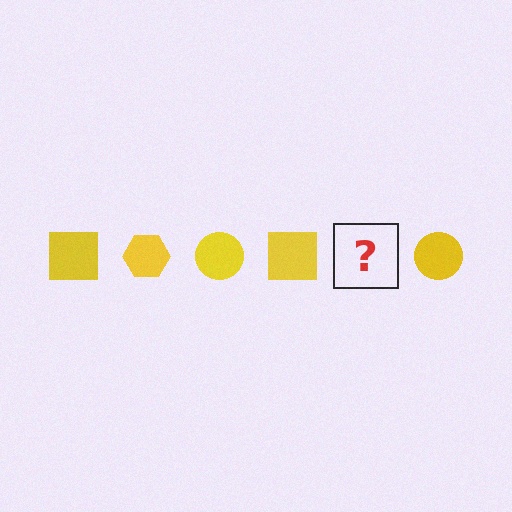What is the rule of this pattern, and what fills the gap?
The rule is that the pattern cycles through square, hexagon, circle shapes in yellow. The gap should be filled with a yellow hexagon.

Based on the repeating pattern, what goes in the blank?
The blank should be a yellow hexagon.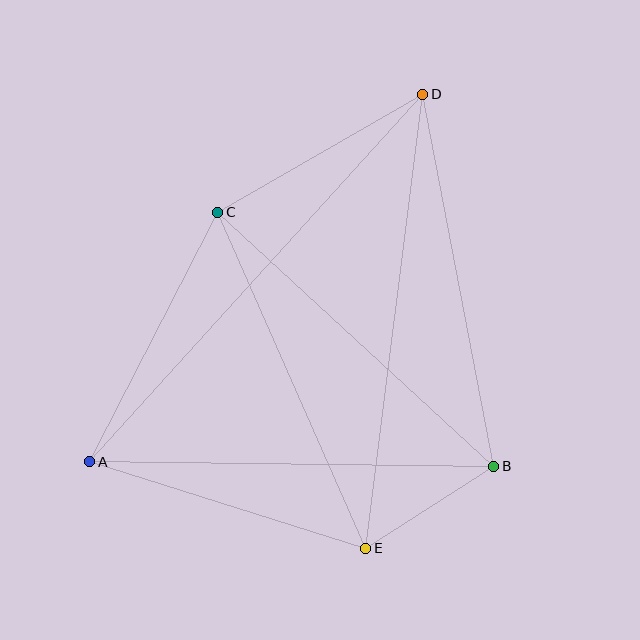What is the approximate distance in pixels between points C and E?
The distance between C and E is approximately 367 pixels.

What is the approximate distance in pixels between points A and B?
The distance between A and B is approximately 404 pixels.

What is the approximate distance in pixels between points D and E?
The distance between D and E is approximately 457 pixels.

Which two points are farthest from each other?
Points A and D are farthest from each other.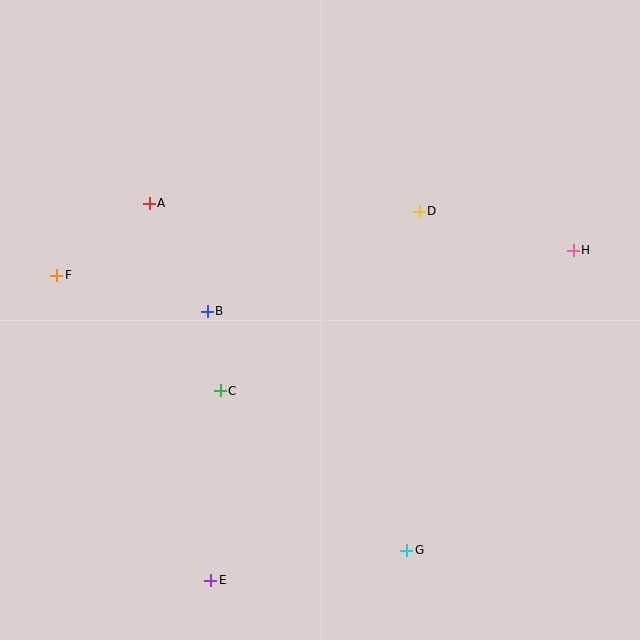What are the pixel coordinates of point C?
Point C is at (220, 391).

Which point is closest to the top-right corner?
Point H is closest to the top-right corner.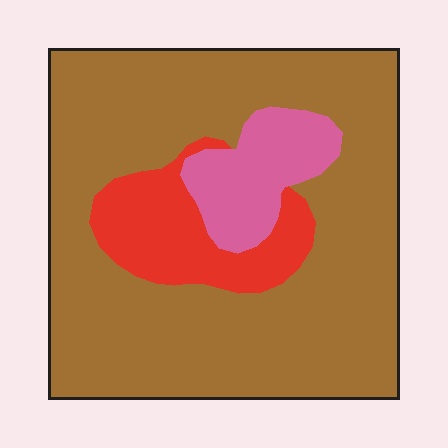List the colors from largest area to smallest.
From largest to smallest: brown, red, pink.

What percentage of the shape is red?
Red covers roughly 15% of the shape.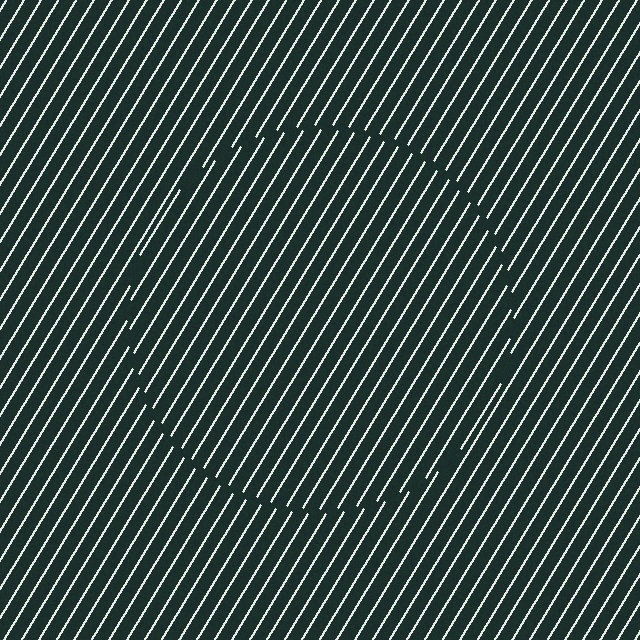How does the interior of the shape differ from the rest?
The interior of the shape contains the same grating, shifted by half a period — the contour is defined by the phase discontinuity where line-ends from the inner and outer gratings abut.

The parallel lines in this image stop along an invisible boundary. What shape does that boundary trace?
An illusory circle. The interior of the shape contains the same grating, shifted by half a period — the contour is defined by the phase discontinuity where line-ends from the inner and outer gratings abut.